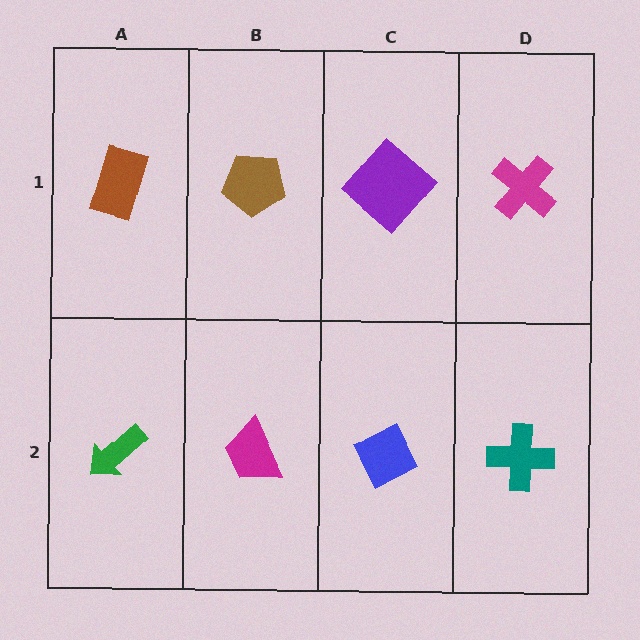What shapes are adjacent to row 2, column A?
A brown rectangle (row 1, column A), a magenta trapezoid (row 2, column B).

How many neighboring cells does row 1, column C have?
3.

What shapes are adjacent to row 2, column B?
A brown pentagon (row 1, column B), a green arrow (row 2, column A), a blue diamond (row 2, column C).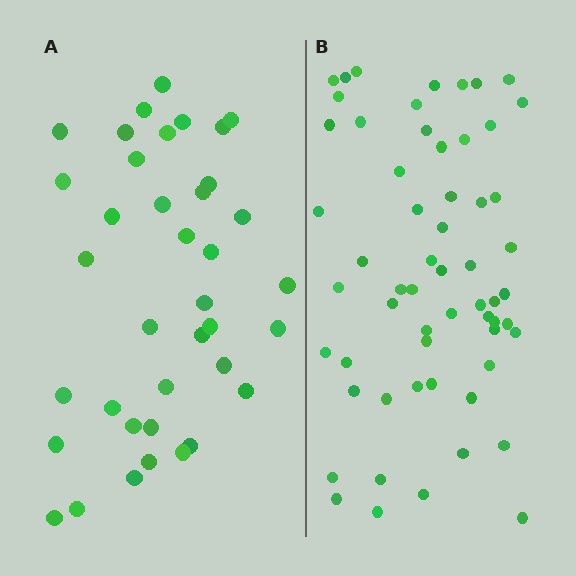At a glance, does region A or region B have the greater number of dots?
Region B (the right region) has more dots.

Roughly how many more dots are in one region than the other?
Region B has approximately 20 more dots than region A.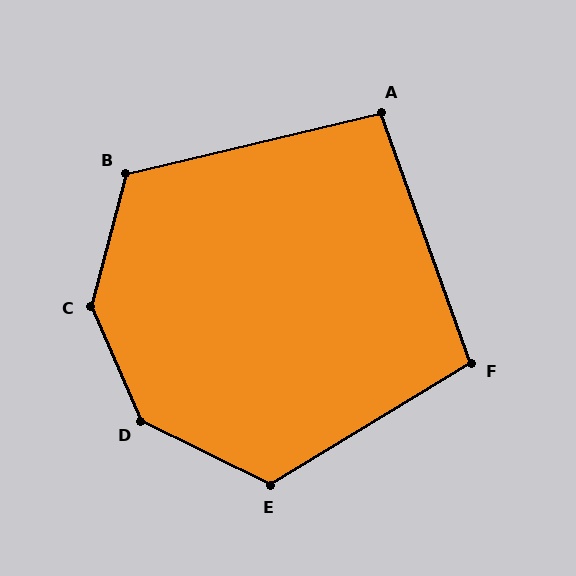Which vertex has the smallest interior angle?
A, at approximately 96 degrees.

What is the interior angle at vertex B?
Approximately 118 degrees (obtuse).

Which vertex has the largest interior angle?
C, at approximately 141 degrees.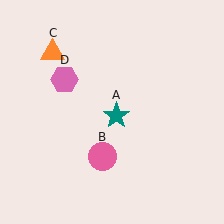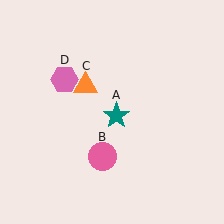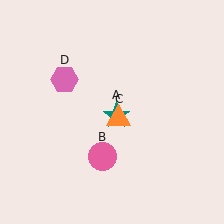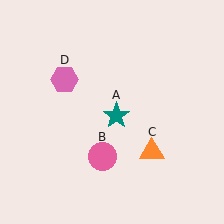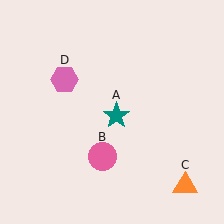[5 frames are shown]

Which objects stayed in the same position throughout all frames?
Teal star (object A) and pink circle (object B) and pink hexagon (object D) remained stationary.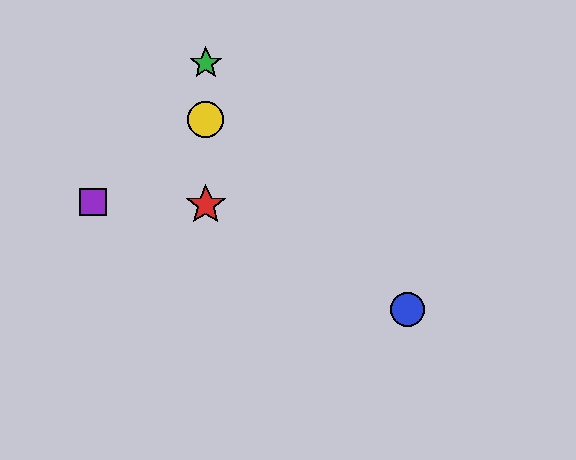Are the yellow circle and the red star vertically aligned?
Yes, both are at x≈206.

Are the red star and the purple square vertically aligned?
No, the red star is at x≈206 and the purple square is at x≈93.